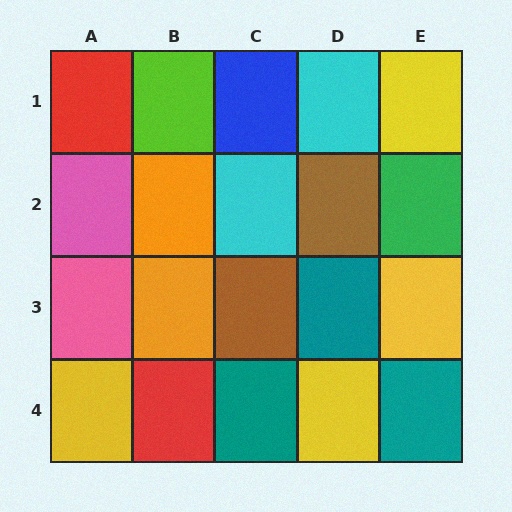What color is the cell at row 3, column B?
Orange.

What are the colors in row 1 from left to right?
Red, lime, blue, cyan, yellow.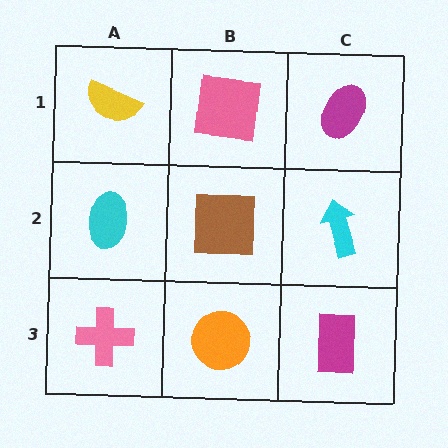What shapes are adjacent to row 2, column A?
A yellow semicircle (row 1, column A), a pink cross (row 3, column A), a brown square (row 2, column B).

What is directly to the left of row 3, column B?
A pink cross.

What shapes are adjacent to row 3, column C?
A cyan arrow (row 2, column C), an orange circle (row 3, column B).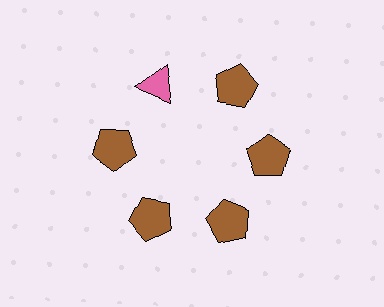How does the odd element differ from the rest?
It differs in both color (pink instead of brown) and shape (triangle instead of pentagon).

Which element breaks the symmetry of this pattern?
The pink triangle at roughly the 11 o'clock position breaks the symmetry. All other shapes are brown pentagons.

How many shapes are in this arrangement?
There are 6 shapes arranged in a ring pattern.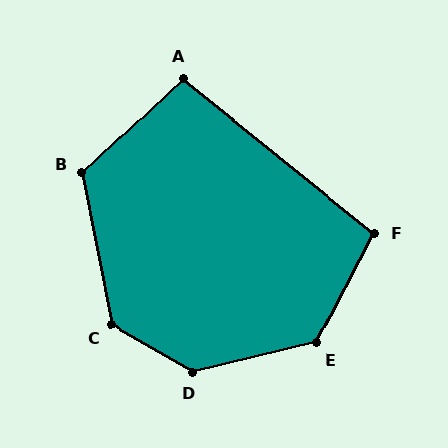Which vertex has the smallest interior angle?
A, at approximately 98 degrees.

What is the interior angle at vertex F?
Approximately 101 degrees (obtuse).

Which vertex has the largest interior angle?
D, at approximately 137 degrees.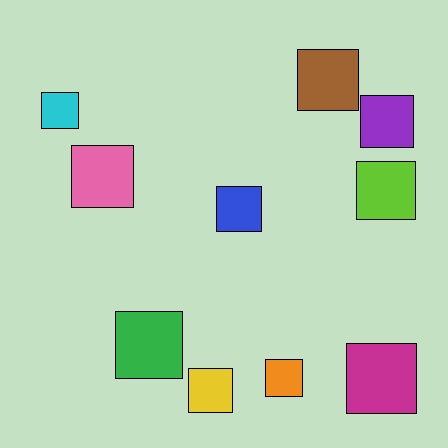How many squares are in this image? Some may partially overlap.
There are 10 squares.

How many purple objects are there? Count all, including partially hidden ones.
There is 1 purple object.